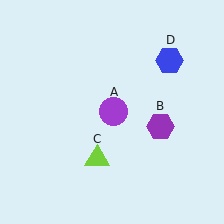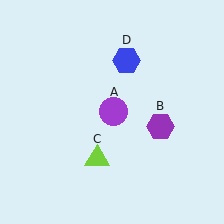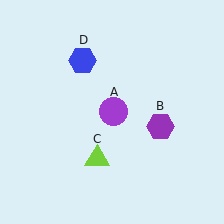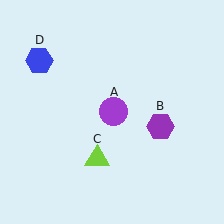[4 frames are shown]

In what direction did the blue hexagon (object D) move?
The blue hexagon (object D) moved left.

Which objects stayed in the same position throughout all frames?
Purple circle (object A) and purple hexagon (object B) and lime triangle (object C) remained stationary.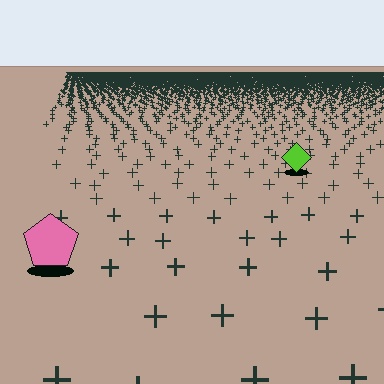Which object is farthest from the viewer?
The lime diamond is farthest from the viewer. It appears smaller and the ground texture around it is denser.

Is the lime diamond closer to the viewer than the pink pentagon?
No. The pink pentagon is closer — you can tell from the texture gradient: the ground texture is coarser near it.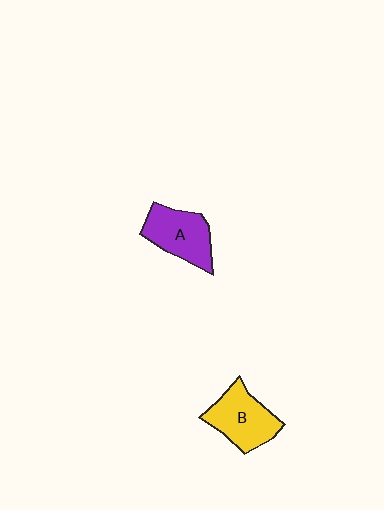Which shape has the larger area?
Shape B (yellow).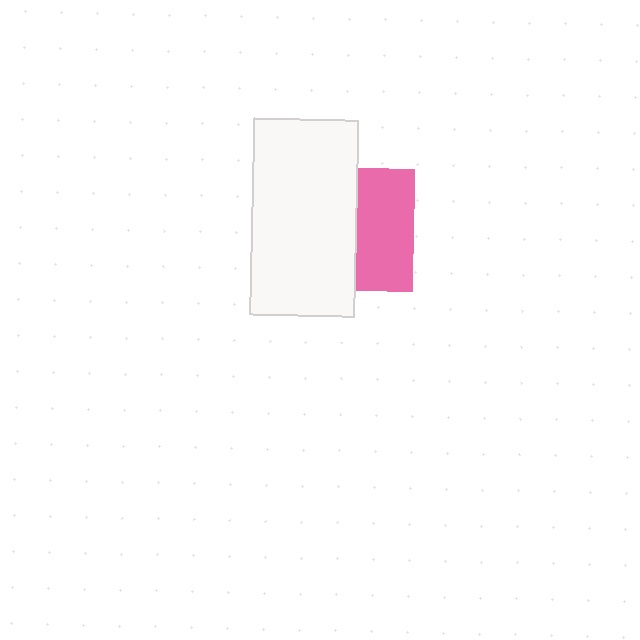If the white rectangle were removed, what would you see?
You would see the complete pink square.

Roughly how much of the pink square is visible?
About half of it is visible (roughly 46%).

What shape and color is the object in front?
The object in front is a white rectangle.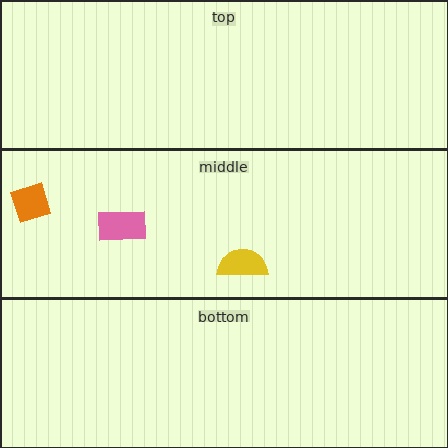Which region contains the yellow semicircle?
The middle region.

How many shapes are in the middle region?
3.